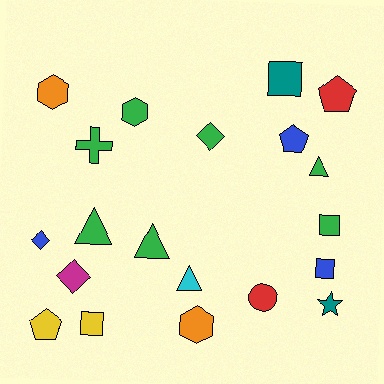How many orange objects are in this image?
There are 2 orange objects.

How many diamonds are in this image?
There are 3 diamonds.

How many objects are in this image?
There are 20 objects.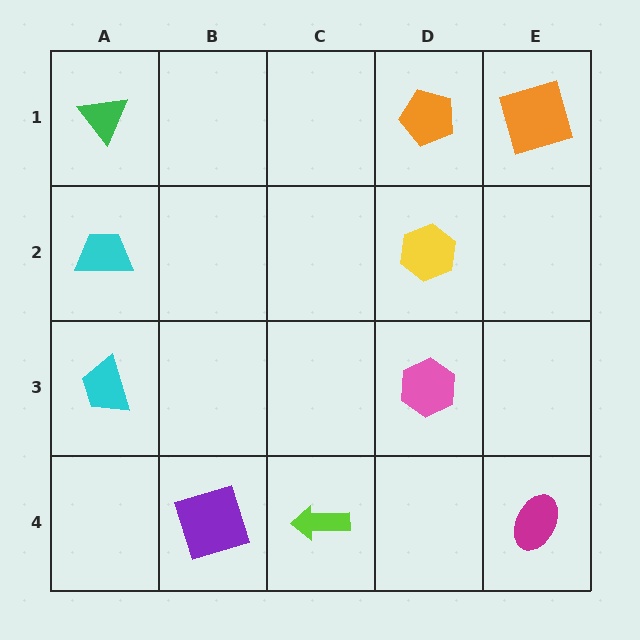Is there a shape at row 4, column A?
No, that cell is empty.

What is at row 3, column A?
A cyan trapezoid.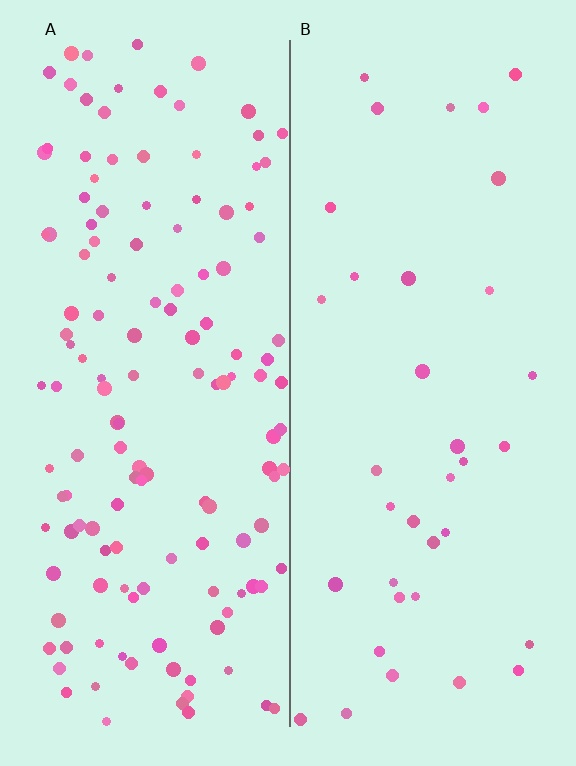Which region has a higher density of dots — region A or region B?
A (the left).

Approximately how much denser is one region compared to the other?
Approximately 3.7× — region A over region B.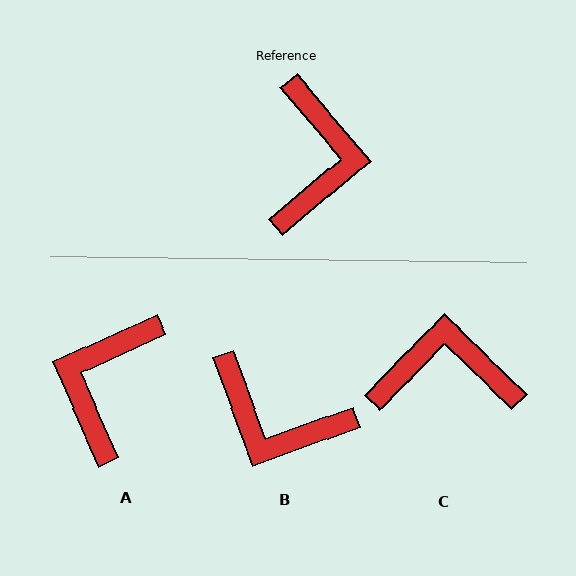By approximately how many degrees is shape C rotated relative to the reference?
Approximately 96 degrees counter-clockwise.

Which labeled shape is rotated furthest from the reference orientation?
A, about 164 degrees away.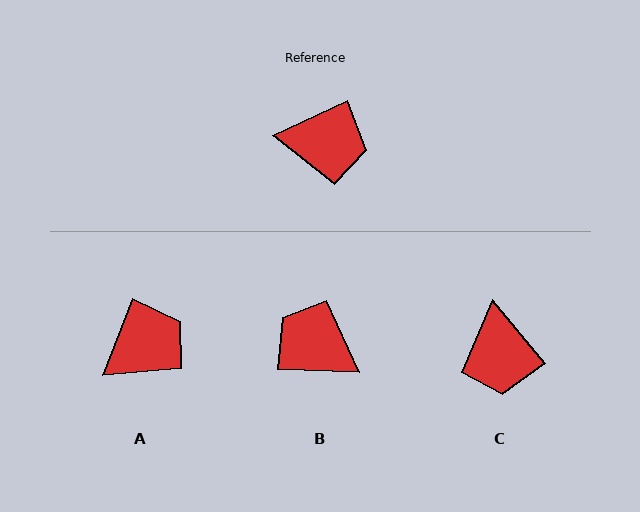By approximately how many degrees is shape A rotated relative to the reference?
Approximately 44 degrees counter-clockwise.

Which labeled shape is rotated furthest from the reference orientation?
B, about 153 degrees away.